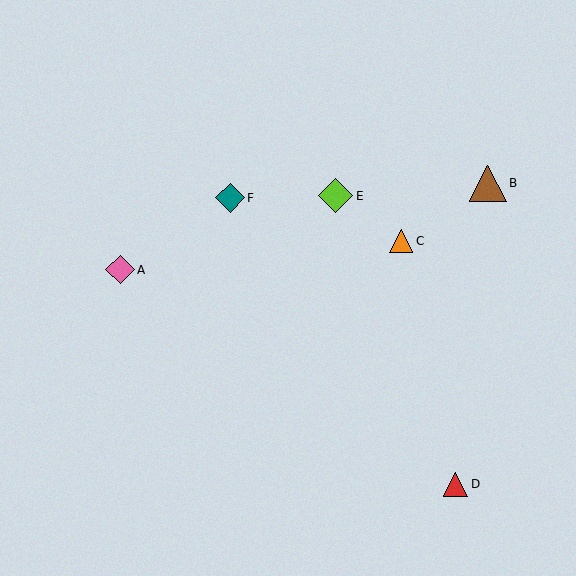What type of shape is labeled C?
Shape C is an orange triangle.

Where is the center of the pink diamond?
The center of the pink diamond is at (120, 270).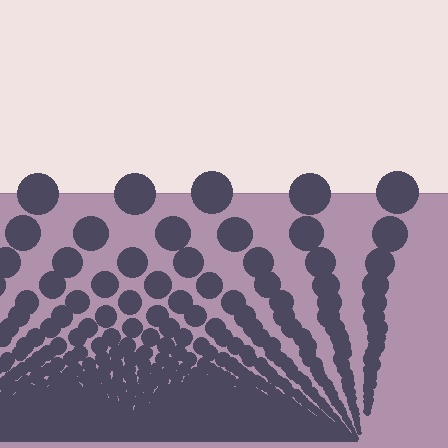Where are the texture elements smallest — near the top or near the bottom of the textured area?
Near the bottom.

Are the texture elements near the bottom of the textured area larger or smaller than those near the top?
Smaller. The gradient is inverted — elements near the bottom are smaller and denser.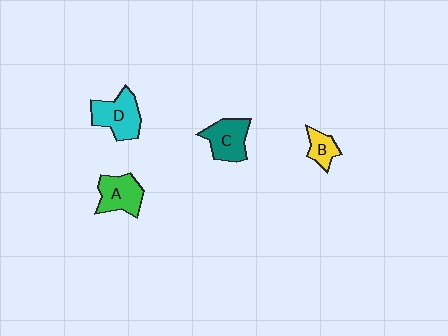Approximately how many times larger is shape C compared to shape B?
Approximately 1.8 times.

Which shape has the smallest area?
Shape B (yellow).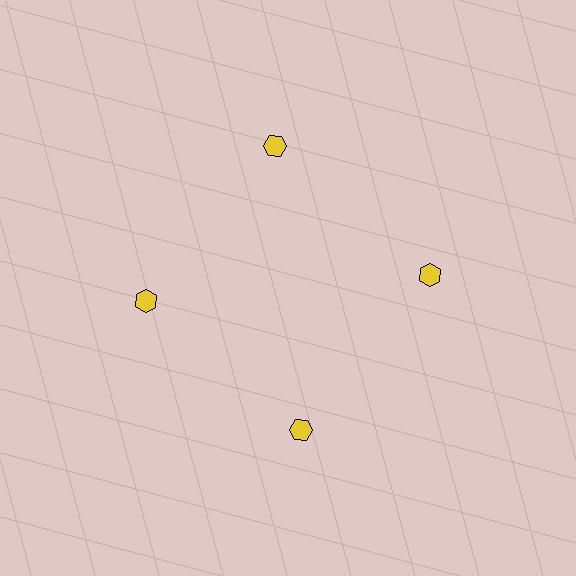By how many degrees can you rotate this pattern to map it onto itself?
The pattern maps onto itself every 90 degrees of rotation.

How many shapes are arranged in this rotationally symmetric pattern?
There are 4 shapes, arranged in 4 groups of 1.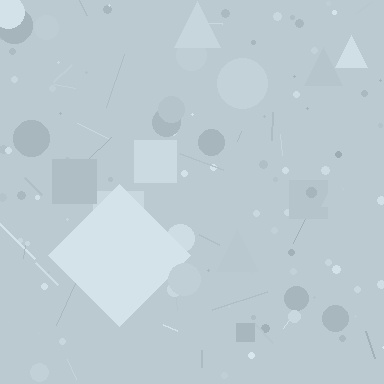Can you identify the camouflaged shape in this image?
The camouflaged shape is a diamond.